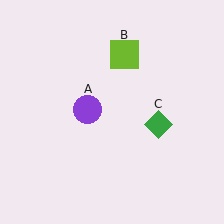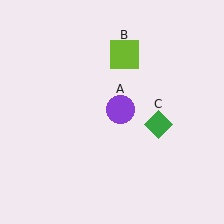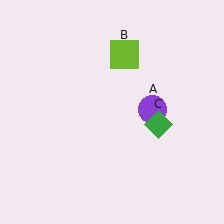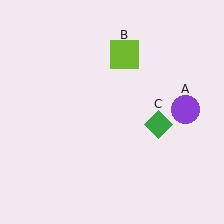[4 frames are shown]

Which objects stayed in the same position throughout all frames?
Lime square (object B) and green diamond (object C) remained stationary.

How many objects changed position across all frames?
1 object changed position: purple circle (object A).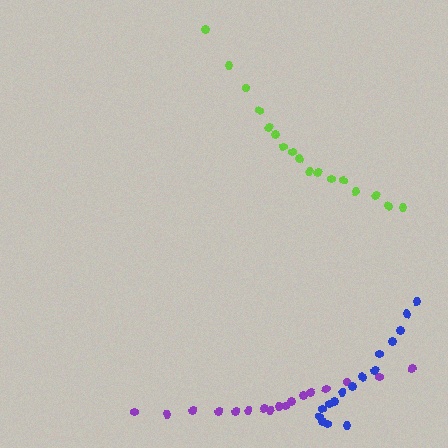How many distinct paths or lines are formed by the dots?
There are 3 distinct paths.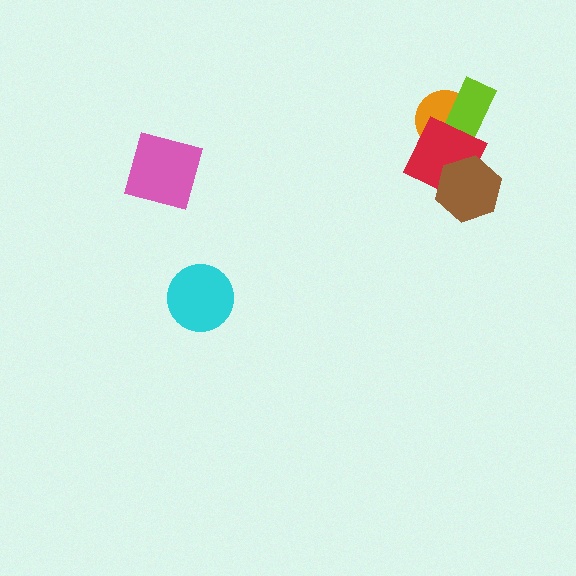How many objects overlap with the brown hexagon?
1 object overlaps with the brown hexagon.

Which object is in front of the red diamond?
The brown hexagon is in front of the red diamond.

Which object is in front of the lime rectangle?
The red diamond is in front of the lime rectangle.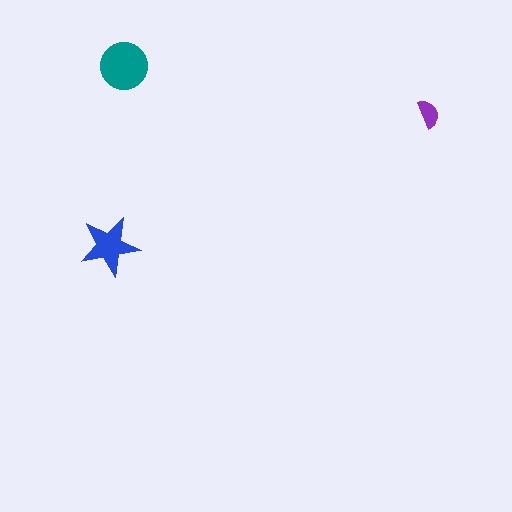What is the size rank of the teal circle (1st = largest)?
1st.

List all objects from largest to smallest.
The teal circle, the blue star, the purple semicircle.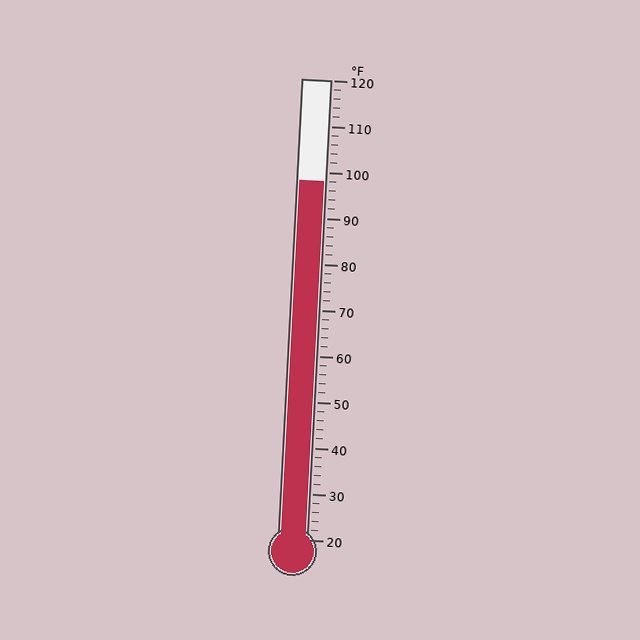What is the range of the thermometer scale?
The thermometer scale ranges from 20°F to 120°F.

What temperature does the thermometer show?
The thermometer shows approximately 98°F.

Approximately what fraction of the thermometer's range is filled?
The thermometer is filled to approximately 80% of its range.